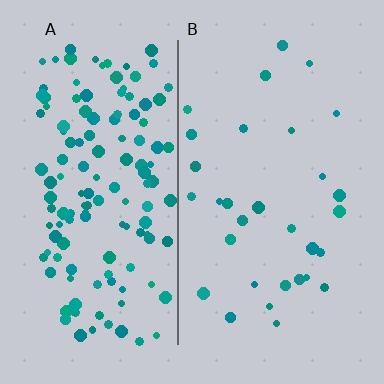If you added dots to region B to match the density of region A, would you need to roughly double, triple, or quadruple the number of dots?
Approximately quadruple.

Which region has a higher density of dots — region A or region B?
A (the left).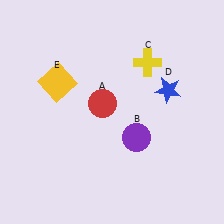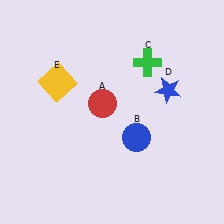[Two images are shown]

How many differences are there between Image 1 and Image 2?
There are 2 differences between the two images.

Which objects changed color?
B changed from purple to blue. C changed from yellow to green.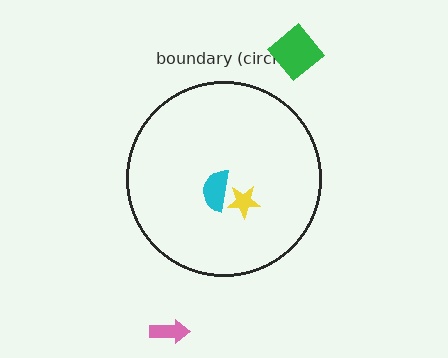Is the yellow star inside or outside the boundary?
Inside.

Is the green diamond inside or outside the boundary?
Outside.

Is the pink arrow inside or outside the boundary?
Outside.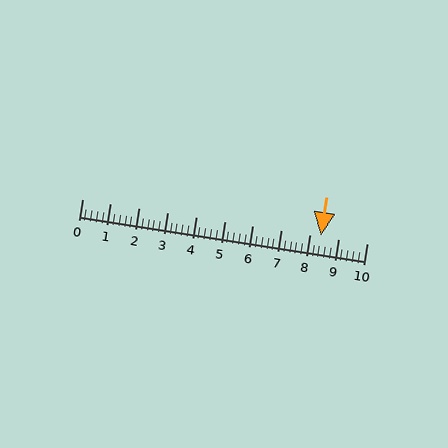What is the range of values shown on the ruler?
The ruler shows values from 0 to 10.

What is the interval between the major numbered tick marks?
The major tick marks are spaced 1 units apart.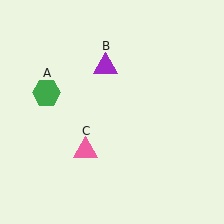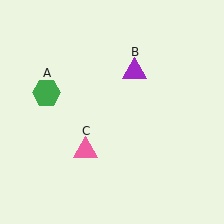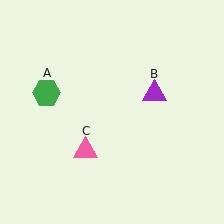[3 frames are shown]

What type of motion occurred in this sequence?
The purple triangle (object B) rotated clockwise around the center of the scene.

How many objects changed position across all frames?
1 object changed position: purple triangle (object B).